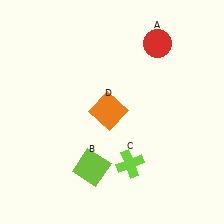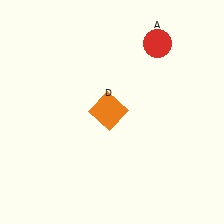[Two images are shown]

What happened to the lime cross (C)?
The lime cross (C) was removed in Image 2. It was in the bottom-right area of Image 1.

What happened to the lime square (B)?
The lime square (B) was removed in Image 2. It was in the bottom-left area of Image 1.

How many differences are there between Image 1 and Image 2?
There are 2 differences between the two images.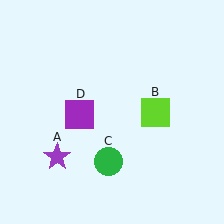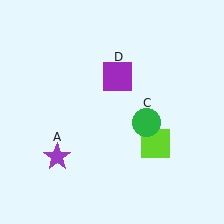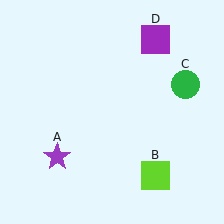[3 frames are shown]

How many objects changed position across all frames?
3 objects changed position: lime square (object B), green circle (object C), purple square (object D).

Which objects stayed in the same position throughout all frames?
Purple star (object A) remained stationary.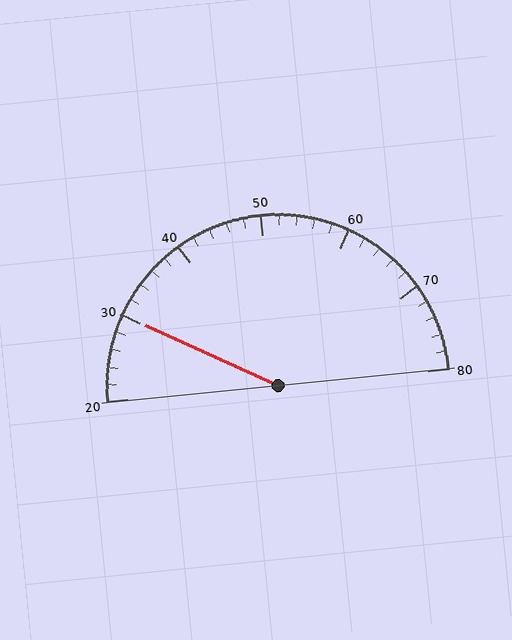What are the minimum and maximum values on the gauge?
The gauge ranges from 20 to 80.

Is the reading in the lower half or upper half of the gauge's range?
The reading is in the lower half of the range (20 to 80).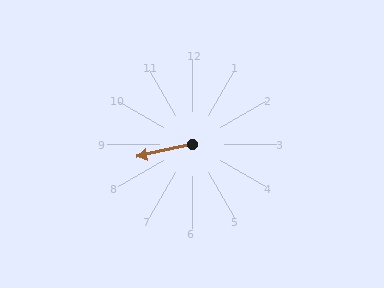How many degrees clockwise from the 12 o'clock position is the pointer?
Approximately 257 degrees.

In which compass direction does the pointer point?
West.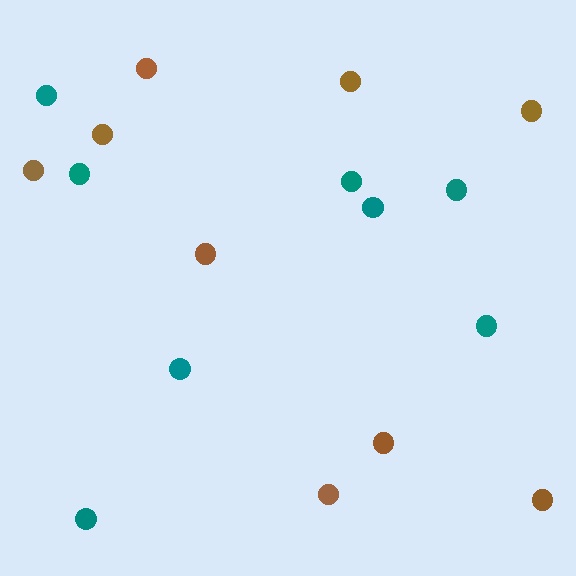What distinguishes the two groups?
There are 2 groups: one group of teal circles (8) and one group of brown circles (9).